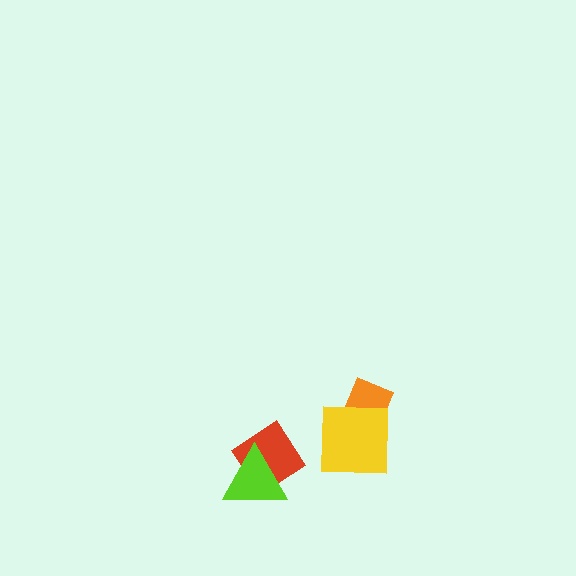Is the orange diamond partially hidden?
Yes, it is partially covered by another shape.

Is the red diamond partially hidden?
Yes, it is partially covered by another shape.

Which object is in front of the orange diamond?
The yellow square is in front of the orange diamond.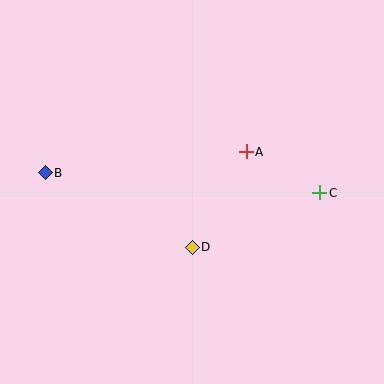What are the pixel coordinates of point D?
Point D is at (192, 247).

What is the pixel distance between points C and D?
The distance between C and D is 139 pixels.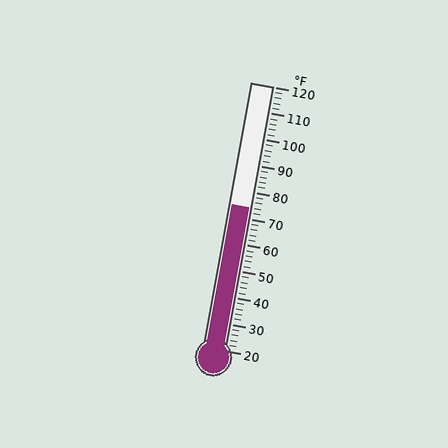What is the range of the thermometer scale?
The thermometer scale ranges from 20°F to 120°F.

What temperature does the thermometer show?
The thermometer shows approximately 74°F.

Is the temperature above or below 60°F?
The temperature is above 60°F.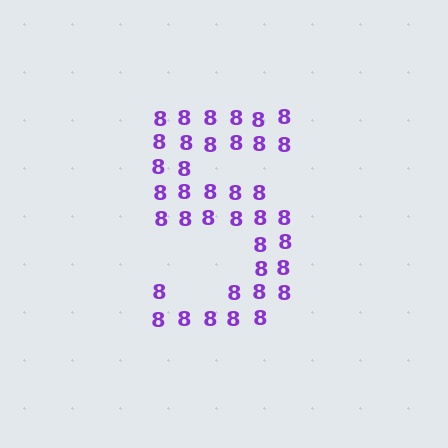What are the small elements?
The small elements are digit 8's.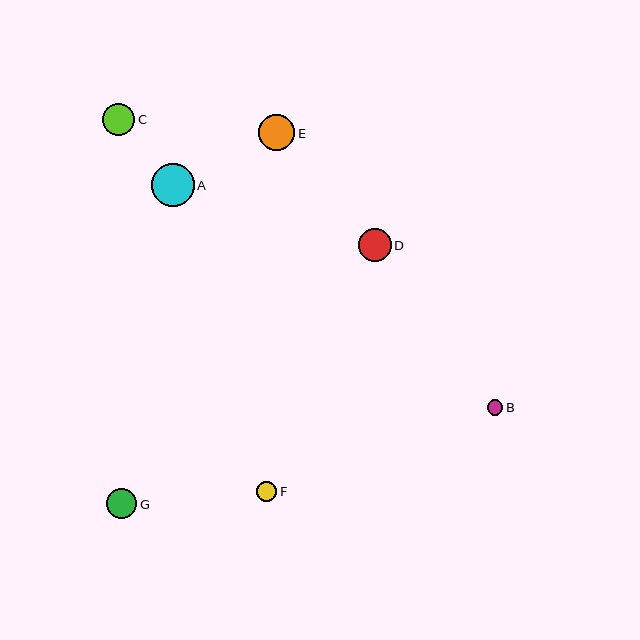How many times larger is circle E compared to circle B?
Circle E is approximately 2.3 times the size of circle B.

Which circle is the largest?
Circle A is the largest with a size of approximately 43 pixels.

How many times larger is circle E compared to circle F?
Circle E is approximately 1.8 times the size of circle F.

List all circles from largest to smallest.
From largest to smallest: A, E, D, C, G, F, B.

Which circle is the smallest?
Circle B is the smallest with a size of approximately 16 pixels.